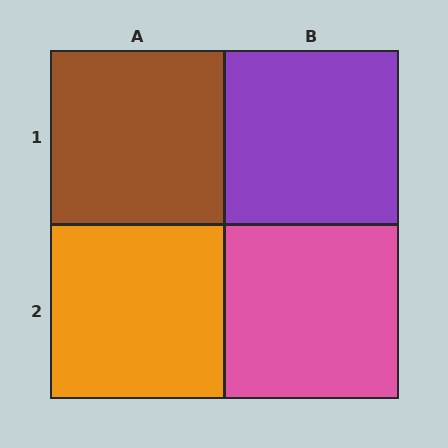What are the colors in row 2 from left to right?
Orange, pink.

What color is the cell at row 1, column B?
Purple.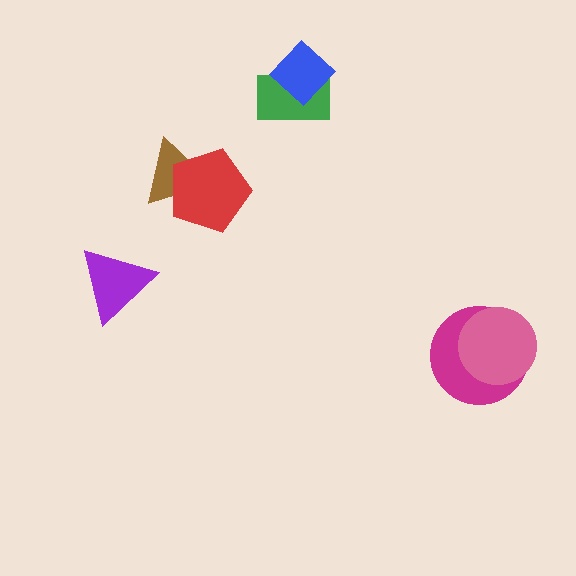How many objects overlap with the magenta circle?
1 object overlaps with the magenta circle.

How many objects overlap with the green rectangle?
1 object overlaps with the green rectangle.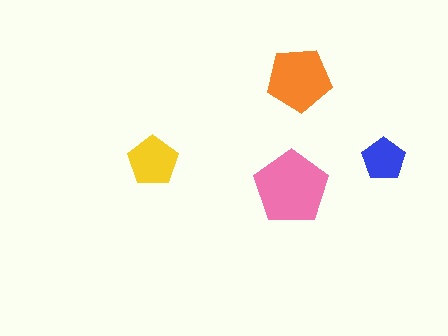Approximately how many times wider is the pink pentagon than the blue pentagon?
About 1.5 times wider.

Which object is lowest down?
The pink pentagon is bottommost.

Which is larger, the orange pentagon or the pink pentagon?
The pink one.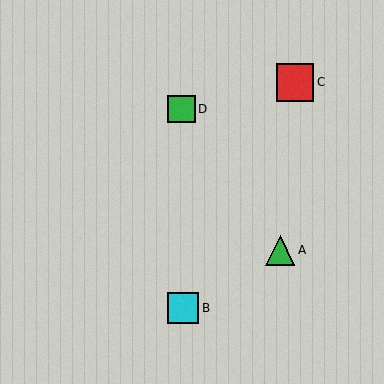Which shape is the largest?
The red square (labeled C) is the largest.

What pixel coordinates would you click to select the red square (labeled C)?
Click at (295, 82) to select the red square C.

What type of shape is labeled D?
Shape D is a green square.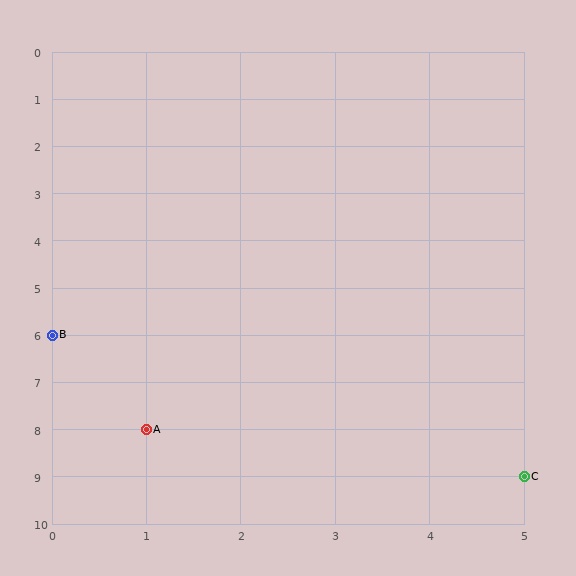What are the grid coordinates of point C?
Point C is at grid coordinates (5, 9).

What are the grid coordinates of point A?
Point A is at grid coordinates (1, 8).